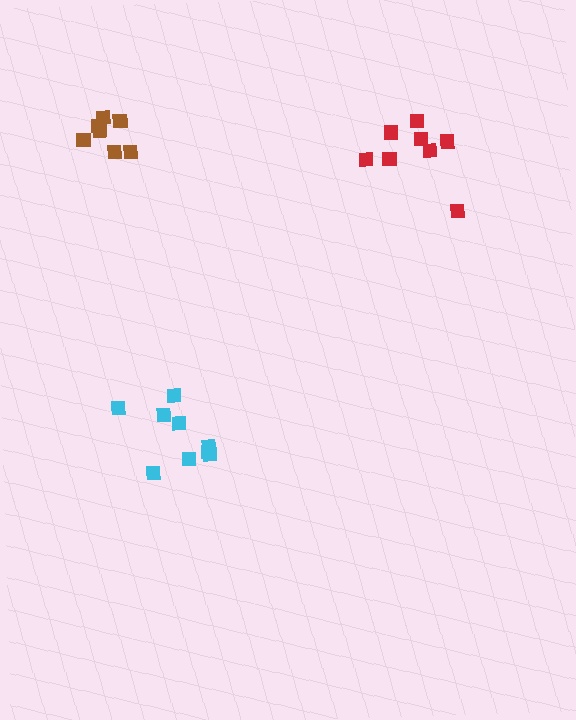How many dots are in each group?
Group 1: 9 dots, Group 2: 7 dots, Group 3: 8 dots (24 total).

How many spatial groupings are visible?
There are 3 spatial groupings.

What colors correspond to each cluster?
The clusters are colored: cyan, brown, red.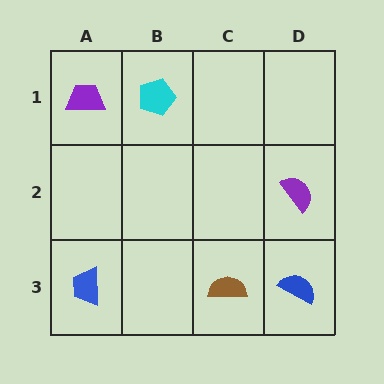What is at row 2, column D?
A purple semicircle.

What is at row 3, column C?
A brown semicircle.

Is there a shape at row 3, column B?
No, that cell is empty.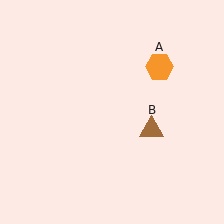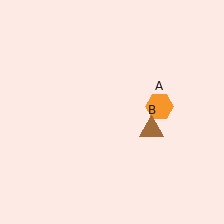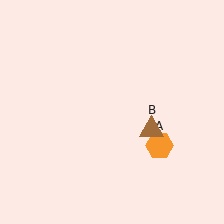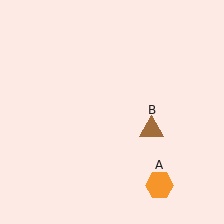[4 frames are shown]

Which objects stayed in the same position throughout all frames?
Brown triangle (object B) remained stationary.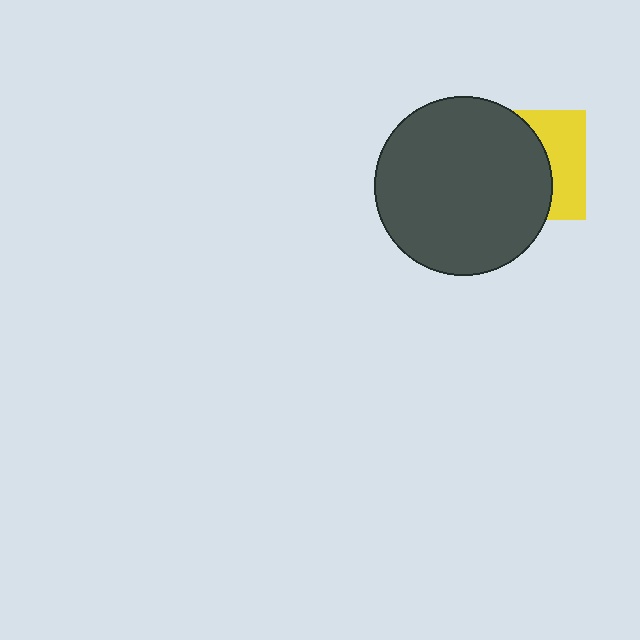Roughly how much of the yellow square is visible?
A small part of it is visible (roughly 39%).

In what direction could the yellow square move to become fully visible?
The yellow square could move right. That would shift it out from behind the dark gray circle entirely.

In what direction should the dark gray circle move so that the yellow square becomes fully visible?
The dark gray circle should move left. That is the shortest direction to clear the overlap and leave the yellow square fully visible.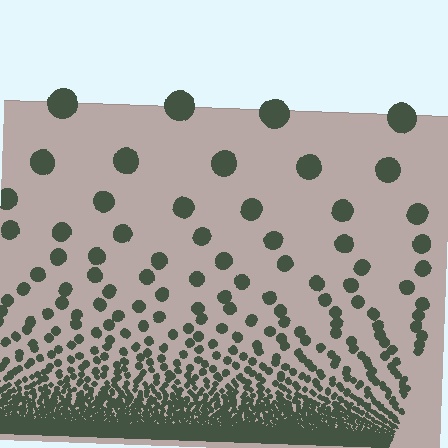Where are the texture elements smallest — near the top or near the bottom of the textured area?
Near the bottom.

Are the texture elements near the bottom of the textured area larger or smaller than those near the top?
Smaller. The gradient is inverted — elements near the bottom are smaller and denser.